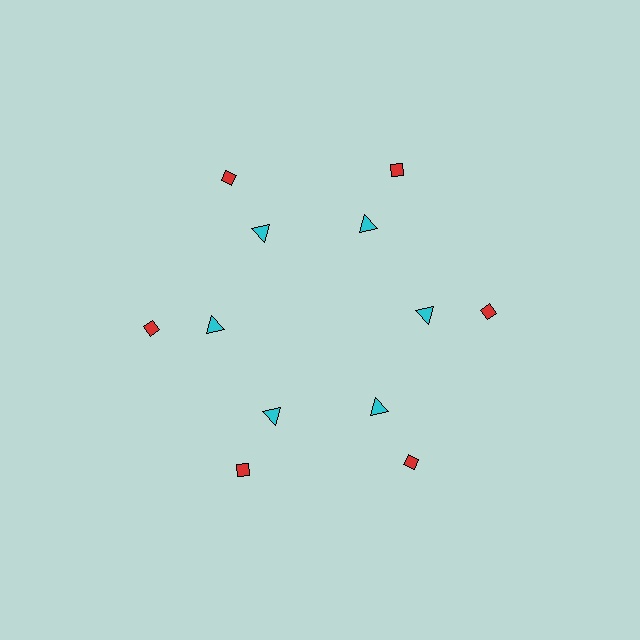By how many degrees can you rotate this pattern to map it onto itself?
The pattern maps onto itself every 60 degrees of rotation.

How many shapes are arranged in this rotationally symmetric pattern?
There are 12 shapes, arranged in 6 groups of 2.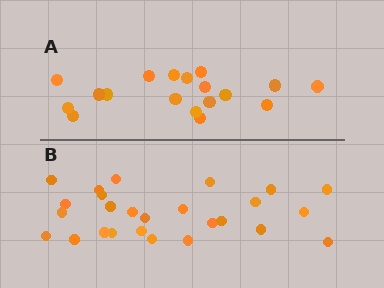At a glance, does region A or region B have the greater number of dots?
Region B (the bottom region) has more dots.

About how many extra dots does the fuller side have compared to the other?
Region B has roughly 8 or so more dots than region A.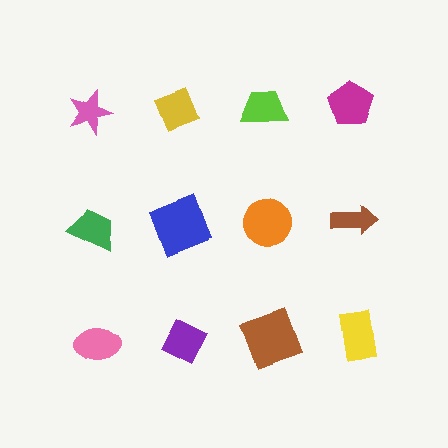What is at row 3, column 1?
A pink ellipse.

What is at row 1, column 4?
A magenta pentagon.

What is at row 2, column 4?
A brown arrow.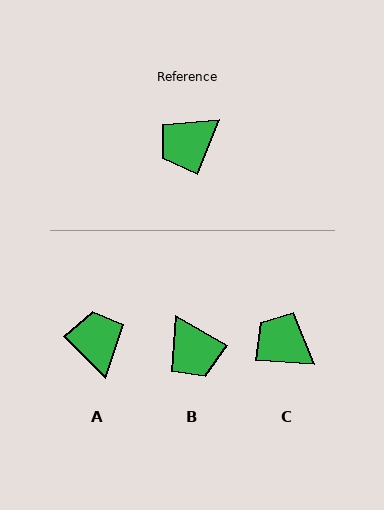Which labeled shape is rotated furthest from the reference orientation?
A, about 114 degrees away.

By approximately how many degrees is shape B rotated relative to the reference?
Approximately 80 degrees counter-clockwise.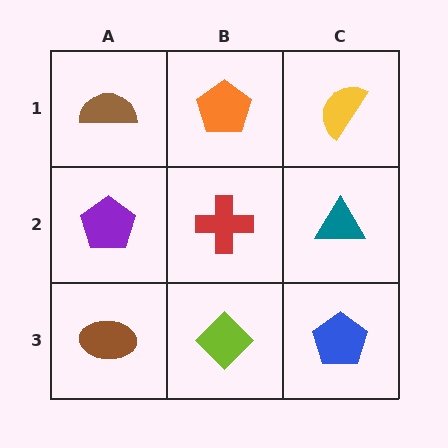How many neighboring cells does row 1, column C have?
2.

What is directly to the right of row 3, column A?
A lime diamond.